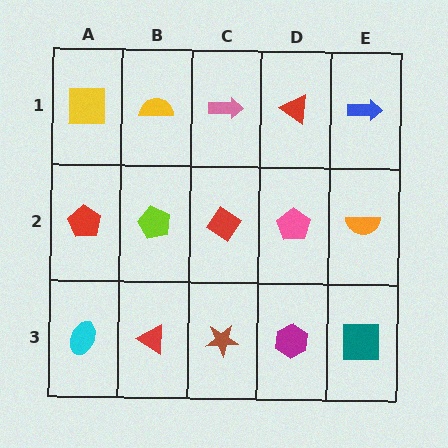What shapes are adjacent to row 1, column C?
A red diamond (row 2, column C), a yellow semicircle (row 1, column B), a red triangle (row 1, column D).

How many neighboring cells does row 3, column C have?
3.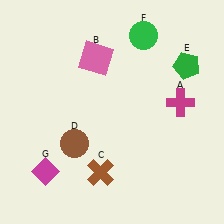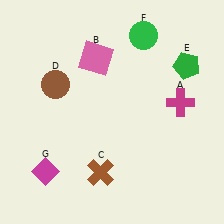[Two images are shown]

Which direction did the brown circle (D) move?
The brown circle (D) moved up.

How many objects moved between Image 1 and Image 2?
1 object moved between the two images.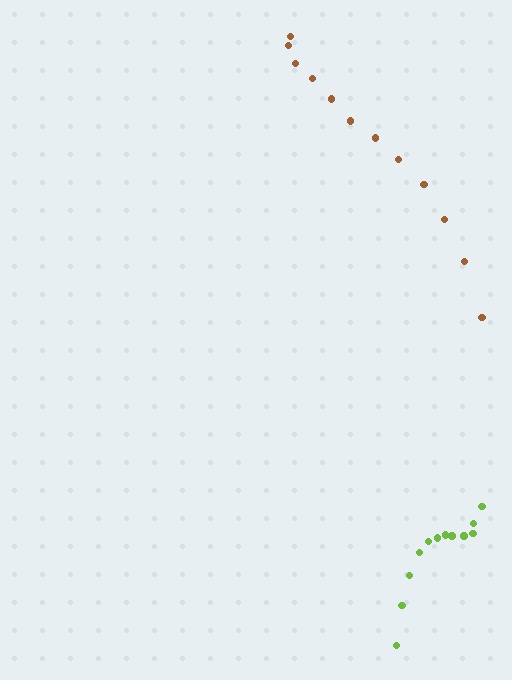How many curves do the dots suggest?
There are 2 distinct paths.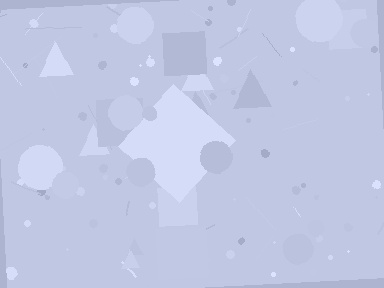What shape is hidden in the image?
A diamond is hidden in the image.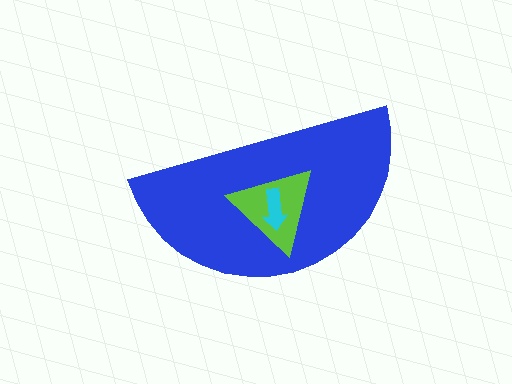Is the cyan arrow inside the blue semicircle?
Yes.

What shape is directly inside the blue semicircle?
The lime triangle.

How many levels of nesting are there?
3.